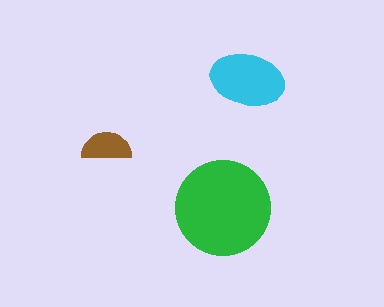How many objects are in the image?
There are 3 objects in the image.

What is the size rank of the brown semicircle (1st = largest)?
3rd.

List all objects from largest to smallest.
The green circle, the cyan ellipse, the brown semicircle.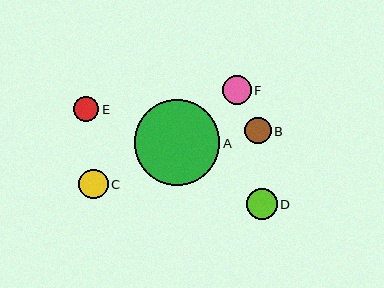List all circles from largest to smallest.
From largest to smallest: A, D, C, F, B, E.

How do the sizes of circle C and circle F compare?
Circle C and circle F are approximately the same size.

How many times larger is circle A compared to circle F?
Circle A is approximately 3.0 times the size of circle F.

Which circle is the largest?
Circle A is the largest with a size of approximately 85 pixels.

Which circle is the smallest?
Circle E is the smallest with a size of approximately 25 pixels.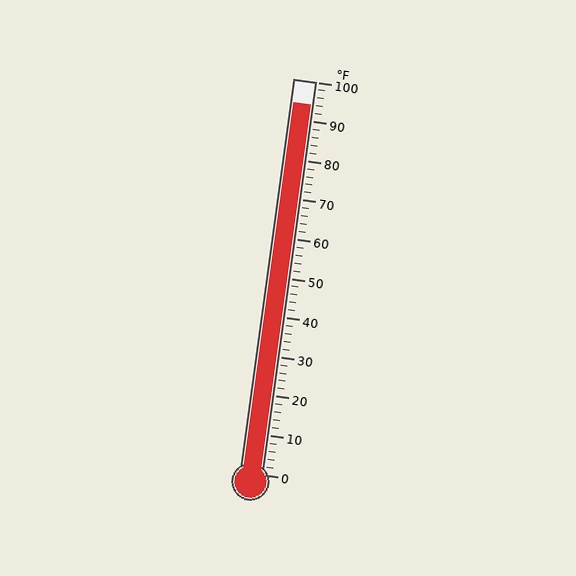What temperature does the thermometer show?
The thermometer shows approximately 94°F.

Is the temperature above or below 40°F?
The temperature is above 40°F.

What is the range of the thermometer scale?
The thermometer scale ranges from 0°F to 100°F.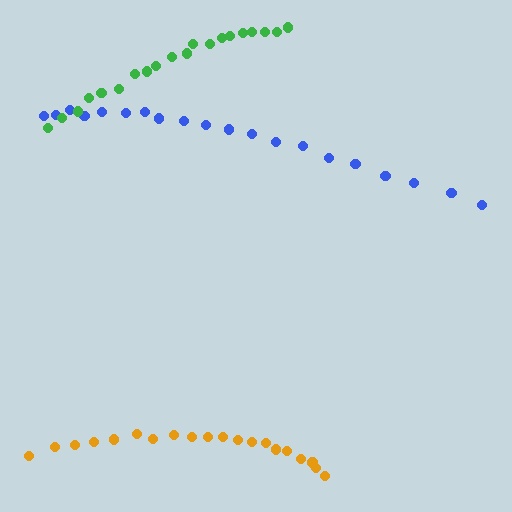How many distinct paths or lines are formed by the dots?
There are 3 distinct paths.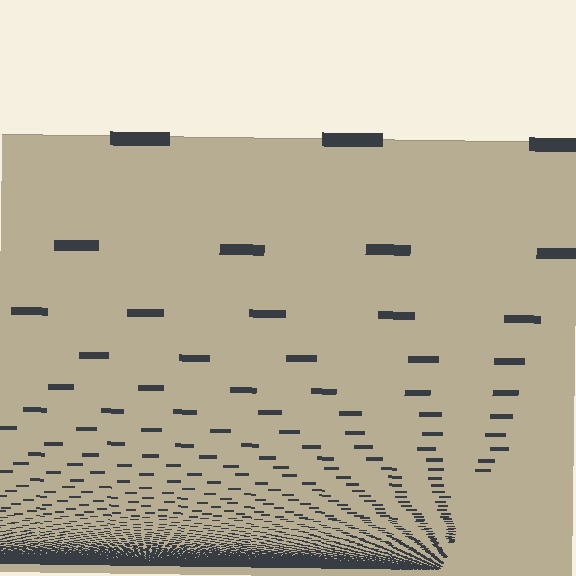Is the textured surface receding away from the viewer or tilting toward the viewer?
The surface appears to tilt toward the viewer. Texture elements get larger and sparser toward the top.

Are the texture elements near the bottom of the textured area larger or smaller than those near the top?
Smaller. The gradient is inverted — elements near the bottom are smaller and denser.